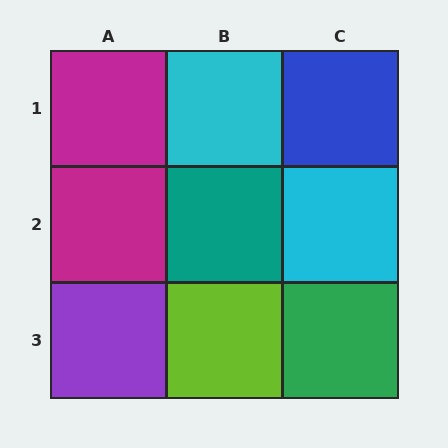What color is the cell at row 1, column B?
Cyan.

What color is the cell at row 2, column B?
Teal.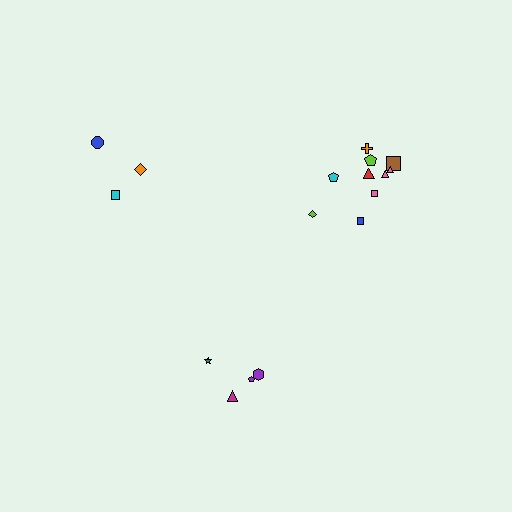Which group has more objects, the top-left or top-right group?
The top-right group.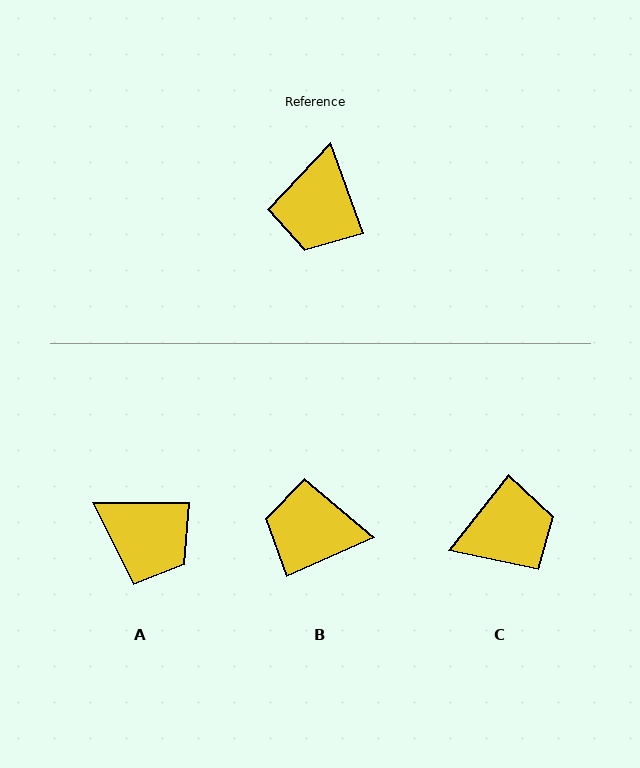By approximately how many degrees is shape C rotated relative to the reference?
Approximately 121 degrees counter-clockwise.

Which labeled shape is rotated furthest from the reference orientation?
C, about 121 degrees away.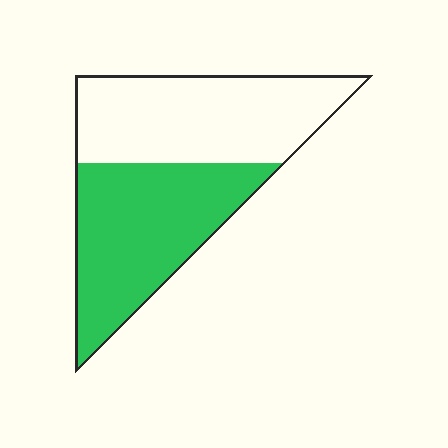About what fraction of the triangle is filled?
About one half (1/2).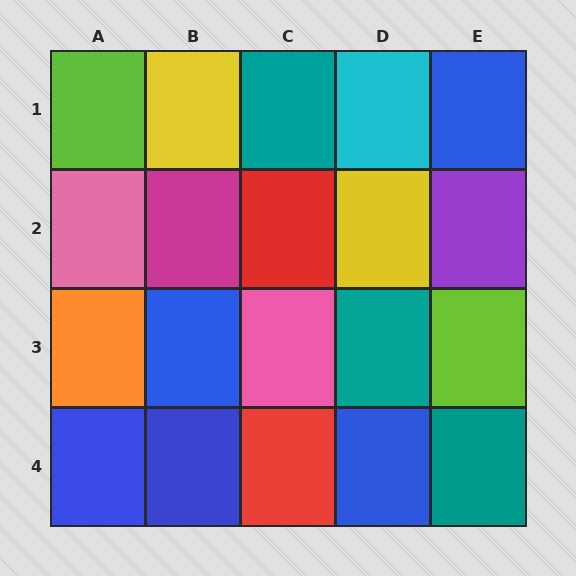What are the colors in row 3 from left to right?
Orange, blue, pink, teal, lime.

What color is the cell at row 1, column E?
Blue.